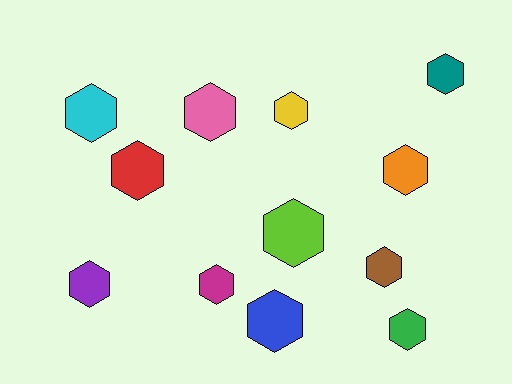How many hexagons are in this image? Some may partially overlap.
There are 12 hexagons.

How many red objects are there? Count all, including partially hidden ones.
There is 1 red object.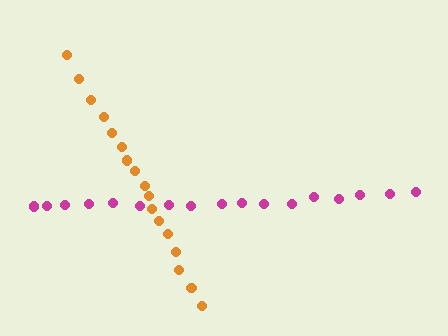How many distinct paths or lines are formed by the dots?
There are 2 distinct paths.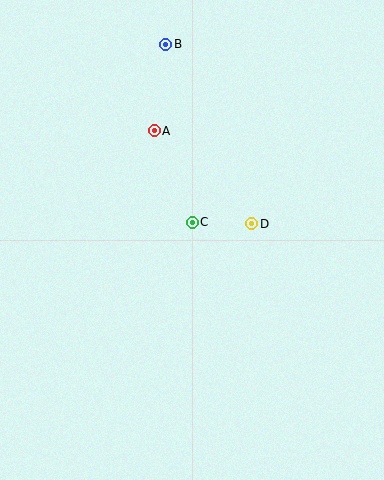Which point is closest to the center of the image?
Point C at (192, 222) is closest to the center.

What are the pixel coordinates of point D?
Point D is at (252, 224).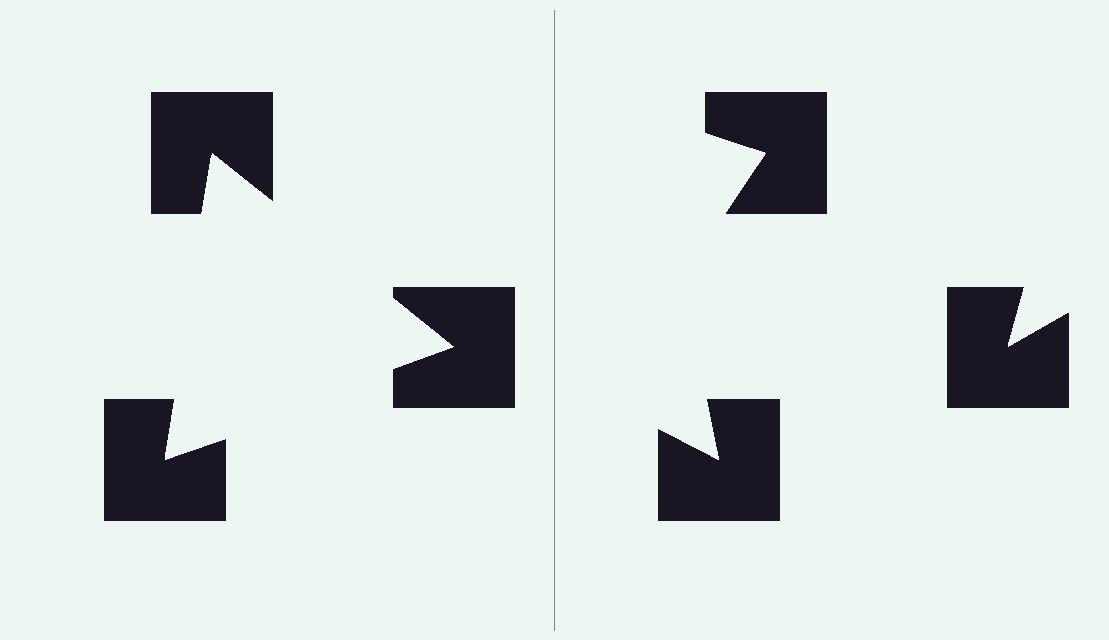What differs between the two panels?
The notched squares are positioned identically on both sides; only the wedge orientations differ. On the left they align to a triangle; on the right they are misaligned.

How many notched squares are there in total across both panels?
6 — 3 on each side.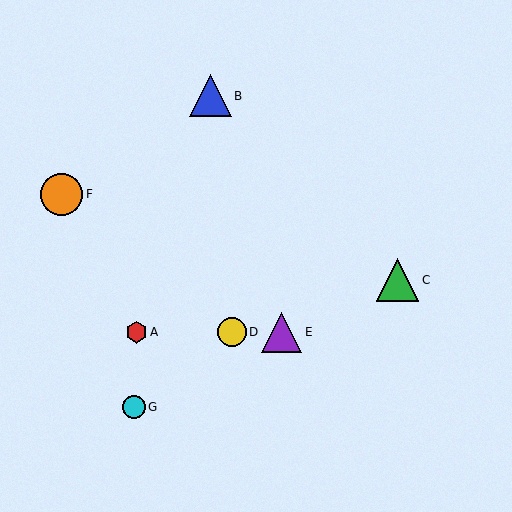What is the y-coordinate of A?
Object A is at y≈332.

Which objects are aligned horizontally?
Objects A, D, E are aligned horizontally.